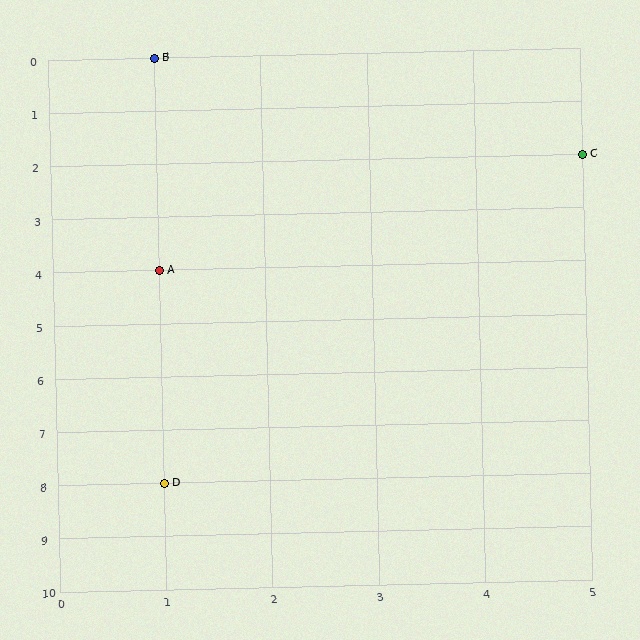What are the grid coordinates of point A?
Point A is at grid coordinates (1, 4).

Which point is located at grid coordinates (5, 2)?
Point C is at (5, 2).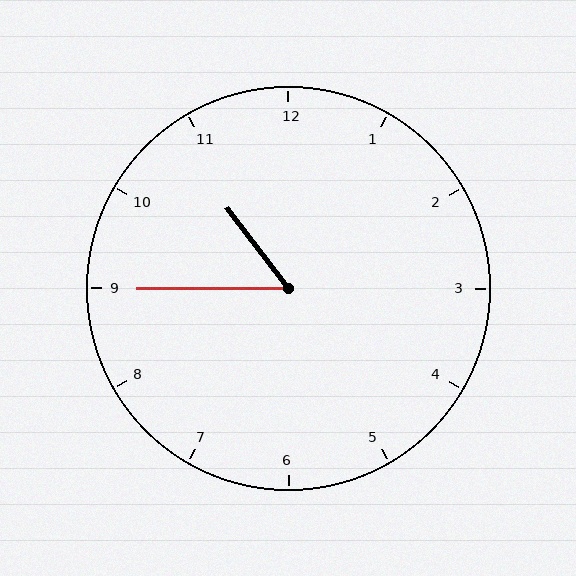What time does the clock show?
10:45.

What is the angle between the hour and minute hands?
Approximately 52 degrees.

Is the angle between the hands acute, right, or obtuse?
It is acute.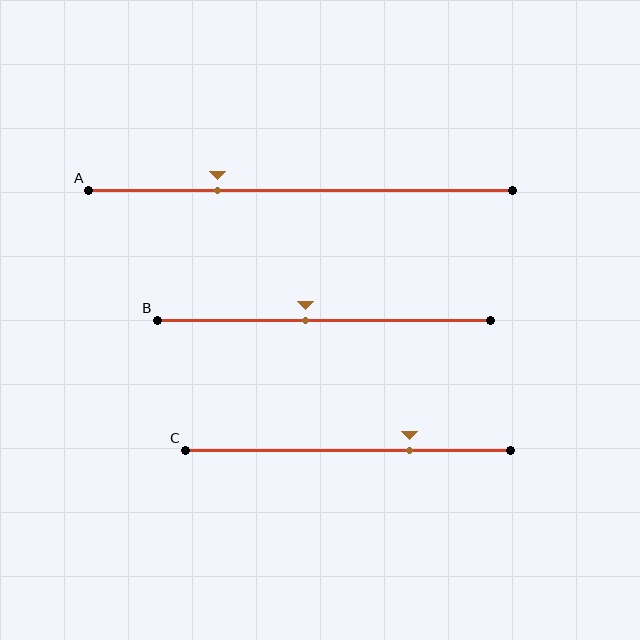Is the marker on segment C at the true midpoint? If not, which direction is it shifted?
No, the marker on segment C is shifted to the right by about 19% of the segment length.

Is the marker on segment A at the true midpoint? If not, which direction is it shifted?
No, the marker on segment A is shifted to the left by about 20% of the segment length.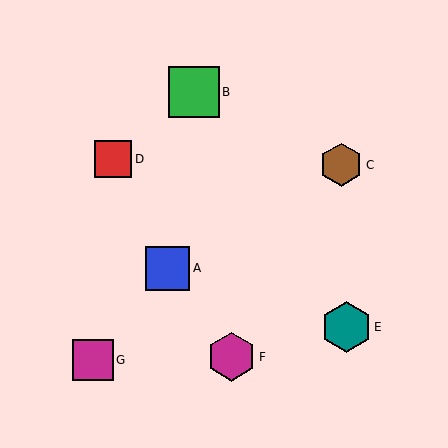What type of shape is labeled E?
Shape E is a teal hexagon.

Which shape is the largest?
The green square (labeled B) is the largest.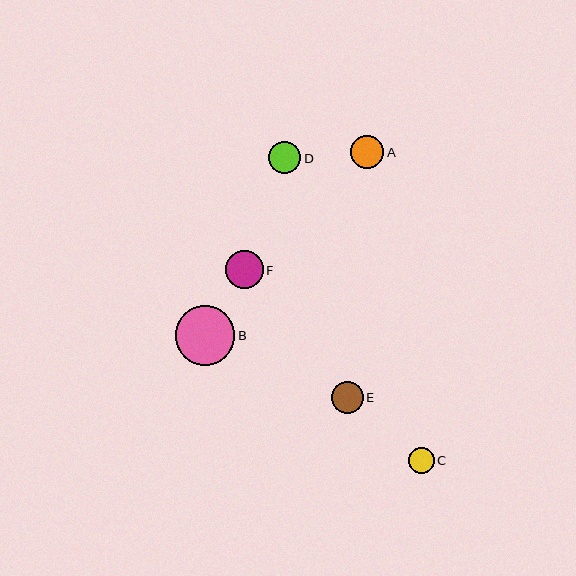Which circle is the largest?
Circle B is the largest with a size of approximately 60 pixels.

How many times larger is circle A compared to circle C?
Circle A is approximately 1.3 times the size of circle C.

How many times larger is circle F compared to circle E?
Circle F is approximately 1.2 times the size of circle E.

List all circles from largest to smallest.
From largest to smallest: B, F, A, E, D, C.